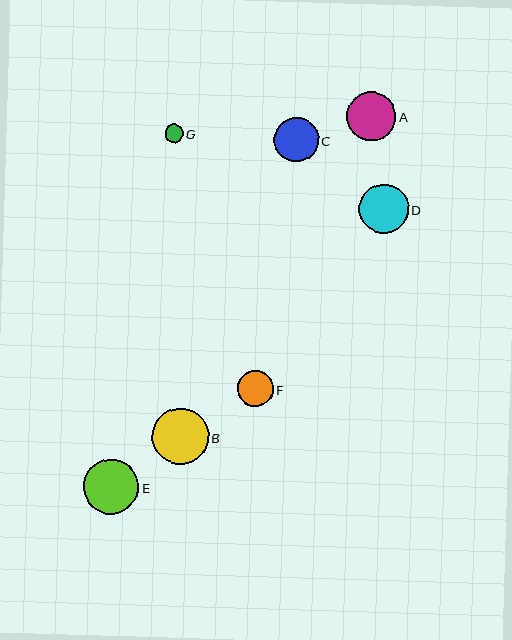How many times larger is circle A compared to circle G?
Circle A is approximately 2.7 times the size of circle G.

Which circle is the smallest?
Circle G is the smallest with a size of approximately 18 pixels.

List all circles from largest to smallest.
From largest to smallest: B, E, A, D, C, F, G.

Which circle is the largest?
Circle B is the largest with a size of approximately 57 pixels.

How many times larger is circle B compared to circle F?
Circle B is approximately 1.6 times the size of circle F.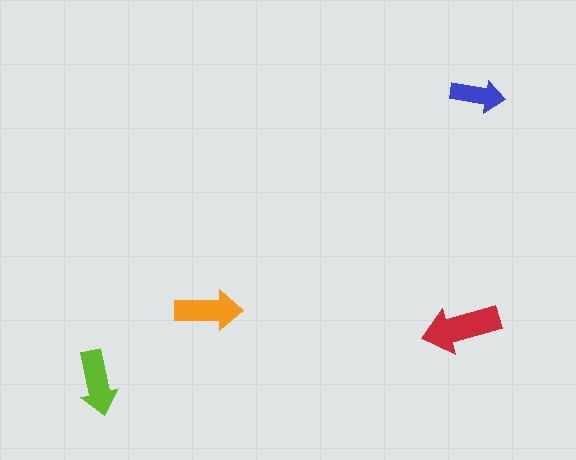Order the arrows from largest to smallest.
the red one, the orange one, the lime one, the blue one.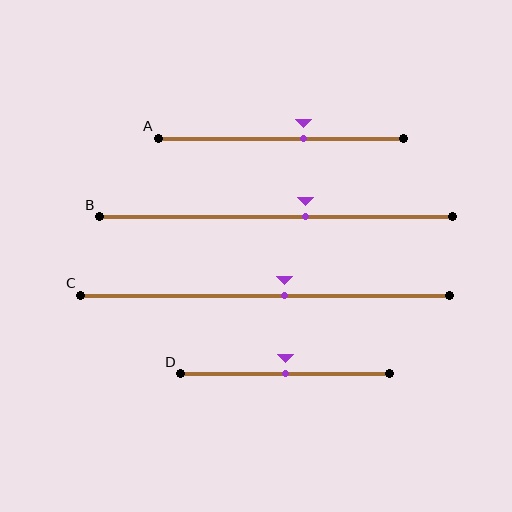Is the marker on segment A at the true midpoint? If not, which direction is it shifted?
No, the marker on segment A is shifted to the right by about 9% of the segment length.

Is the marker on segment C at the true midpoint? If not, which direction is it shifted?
No, the marker on segment C is shifted to the right by about 5% of the segment length.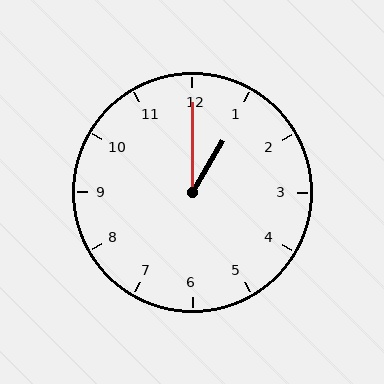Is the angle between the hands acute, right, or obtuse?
It is acute.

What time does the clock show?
1:00.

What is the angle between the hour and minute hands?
Approximately 30 degrees.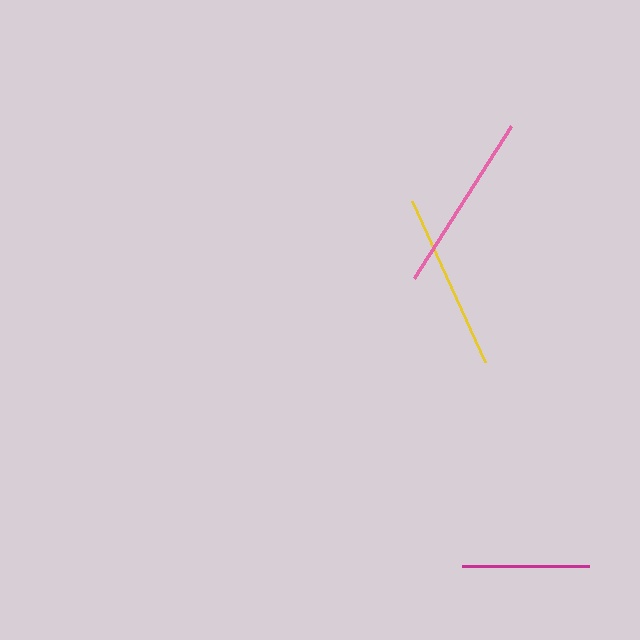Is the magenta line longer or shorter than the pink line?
The pink line is longer than the magenta line.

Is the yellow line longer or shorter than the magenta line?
The yellow line is longer than the magenta line.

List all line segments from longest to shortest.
From longest to shortest: pink, yellow, magenta.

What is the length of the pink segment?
The pink segment is approximately 181 pixels long.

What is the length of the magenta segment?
The magenta segment is approximately 127 pixels long.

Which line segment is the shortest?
The magenta line is the shortest at approximately 127 pixels.